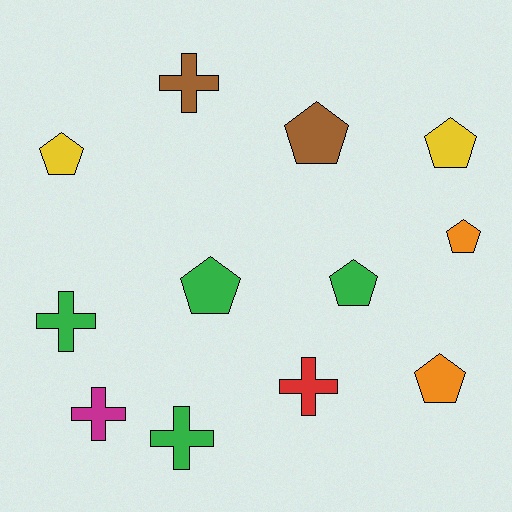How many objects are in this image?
There are 12 objects.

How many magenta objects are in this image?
There is 1 magenta object.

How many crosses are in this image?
There are 5 crosses.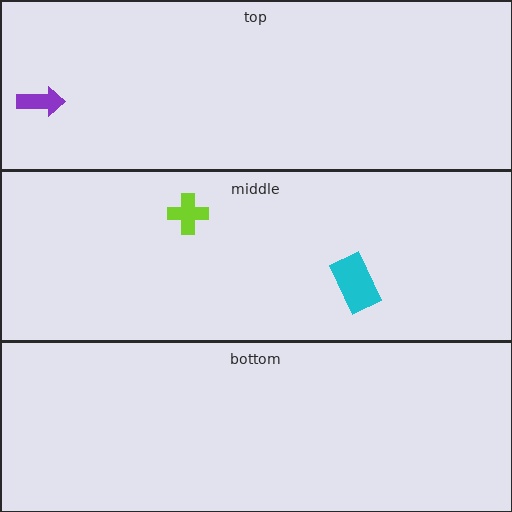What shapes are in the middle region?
The cyan rectangle, the lime cross.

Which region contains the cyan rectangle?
The middle region.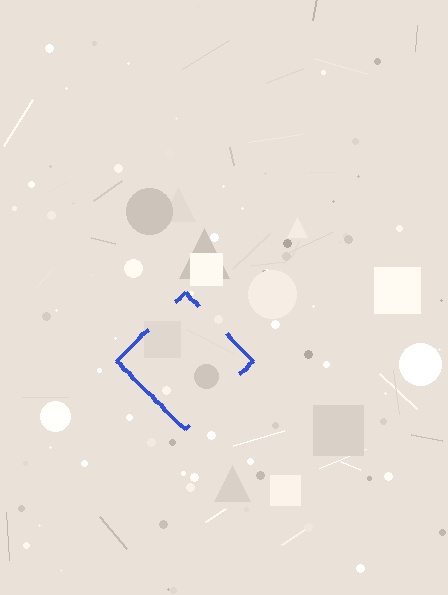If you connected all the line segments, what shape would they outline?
They would outline a diamond.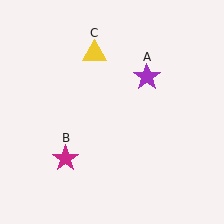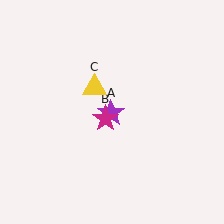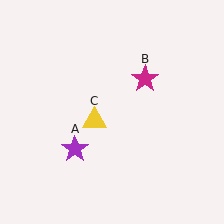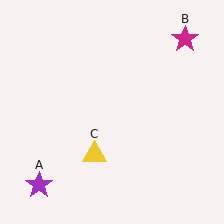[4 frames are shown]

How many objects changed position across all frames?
3 objects changed position: purple star (object A), magenta star (object B), yellow triangle (object C).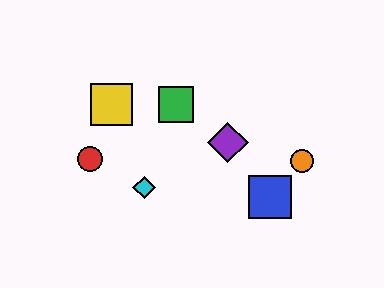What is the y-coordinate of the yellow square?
The yellow square is at y≈104.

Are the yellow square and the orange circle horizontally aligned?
No, the yellow square is at y≈104 and the orange circle is at y≈161.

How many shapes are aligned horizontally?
2 shapes (the green square, the yellow square) are aligned horizontally.